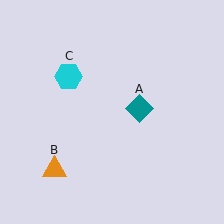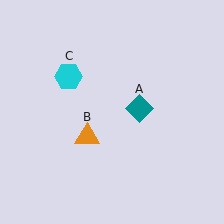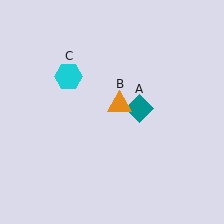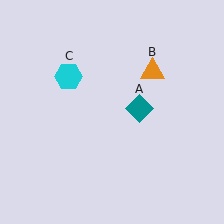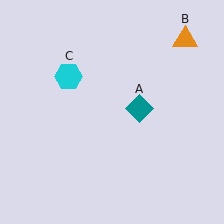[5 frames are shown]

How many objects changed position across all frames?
1 object changed position: orange triangle (object B).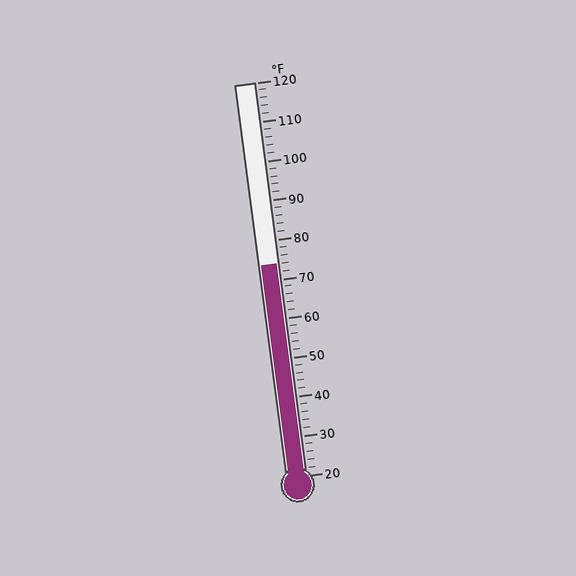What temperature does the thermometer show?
The thermometer shows approximately 74°F.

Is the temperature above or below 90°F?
The temperature is below 90°F.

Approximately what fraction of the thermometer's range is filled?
The thermometer is filled to approximately 55% of its range.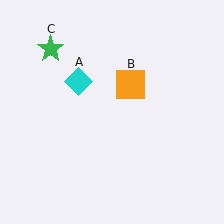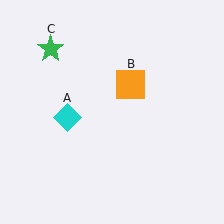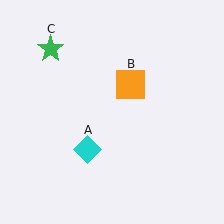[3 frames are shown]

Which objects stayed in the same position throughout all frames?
Orange square (object B) and green star (object C) remained stationary.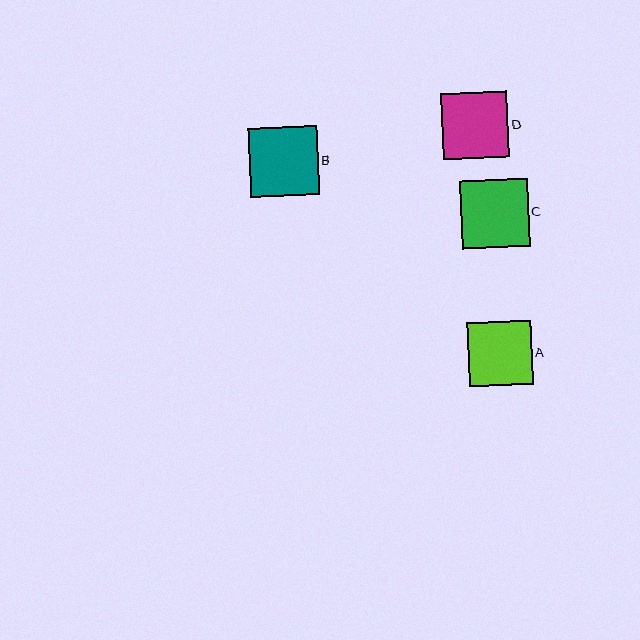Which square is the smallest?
Square A is the smallest with a size of approximately 64 pixels.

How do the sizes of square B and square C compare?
Square B and square C are approximately the same size.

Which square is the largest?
Square B is the largest with a size of approximately 69 pixels.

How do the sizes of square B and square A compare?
Square B and square A are approximately the same size.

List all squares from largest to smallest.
From largest to smallest: B, C, D, A.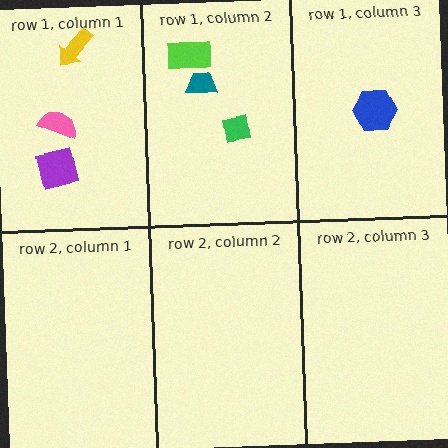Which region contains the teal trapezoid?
The row 1, column 2 region.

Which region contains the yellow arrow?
The row 1, column 1 region.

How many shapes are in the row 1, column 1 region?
3.